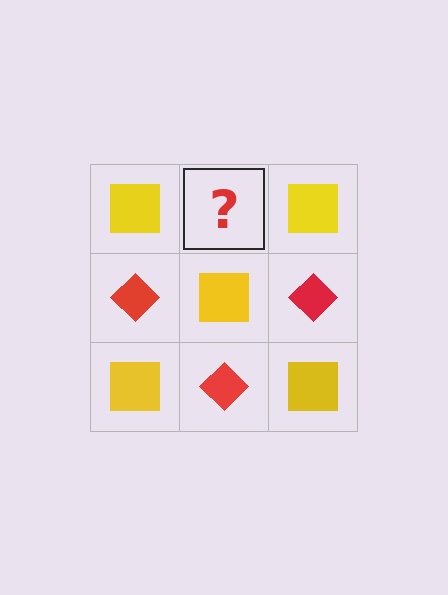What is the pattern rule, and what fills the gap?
The rule is that it alternates yellow square and red diamond in a checkerboard pattern. The gap should be filled with a red diamond.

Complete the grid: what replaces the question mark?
The question mark should be replaced with a red diamond.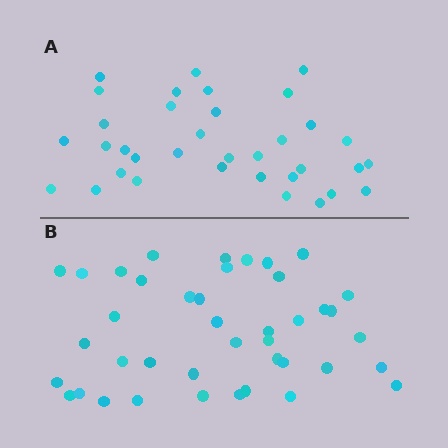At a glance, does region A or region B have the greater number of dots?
Region B (the bottom region) has more dots.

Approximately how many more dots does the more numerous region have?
Region B has about 6 more dots than region A.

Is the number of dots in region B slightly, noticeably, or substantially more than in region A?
Region B has only slightly more — the two regions are fairly close. The ratio is roughly 1.2 to 1.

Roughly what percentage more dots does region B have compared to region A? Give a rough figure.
About 15% more.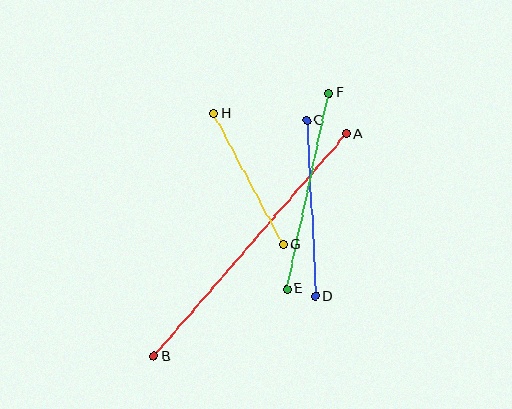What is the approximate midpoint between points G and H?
The midpoint is at approximately (248, 179) pixels.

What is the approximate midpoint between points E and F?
The midpoint is at approximately (308, 191) pixels.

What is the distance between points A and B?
The distance is approximately 294 pixels.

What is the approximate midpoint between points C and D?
The midpoint is at approximately (311, 208) pixels.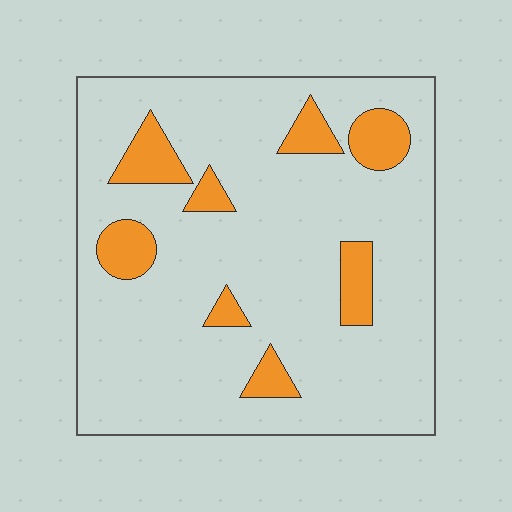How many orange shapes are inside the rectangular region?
8.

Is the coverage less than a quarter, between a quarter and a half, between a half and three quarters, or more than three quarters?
Less than a quarter.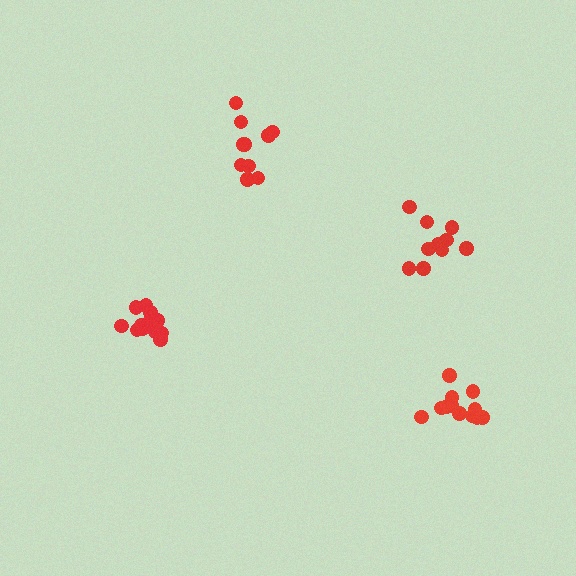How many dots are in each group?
Group 1: 10 dots, Group 2: 13 dots, Group 3: 10 dots, Group 4: 12 dots (45 total).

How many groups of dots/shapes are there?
There are 4 groups.